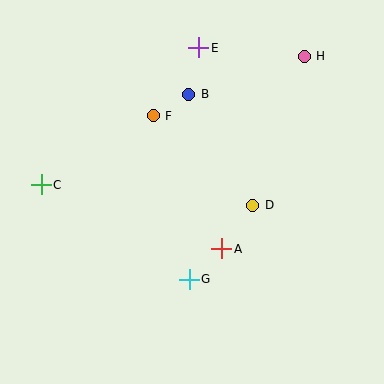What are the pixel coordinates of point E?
Point E is at (199, 48).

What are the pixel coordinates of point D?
Point D is at (253, 205).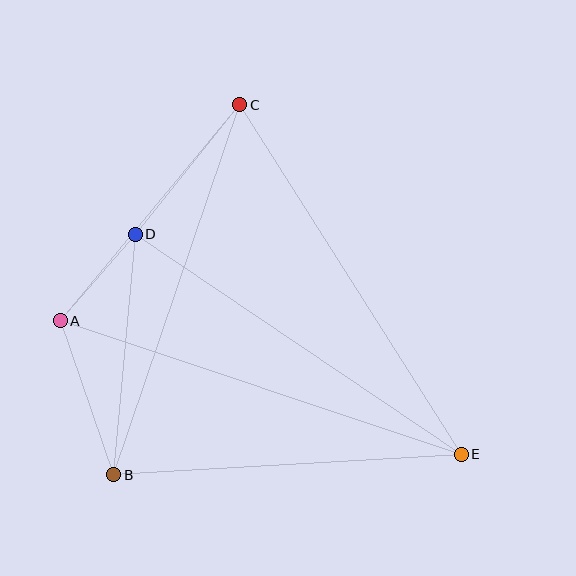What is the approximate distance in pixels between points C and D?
The distance between C and D is approximately 166 pixels.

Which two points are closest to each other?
Points A and D are closest to each other.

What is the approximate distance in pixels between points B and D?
The distance between B and D is approximately 242 pixels.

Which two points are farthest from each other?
Points A and E are farthest from each other.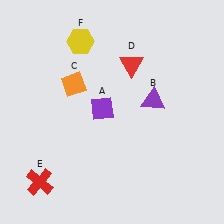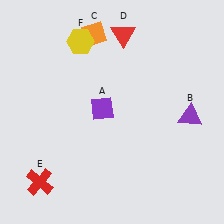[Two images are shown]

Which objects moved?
The objects that moved are: the purple triangle (B), the orange diamond (C), the red triangle (D).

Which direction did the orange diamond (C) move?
The orange diamond (C) moved up.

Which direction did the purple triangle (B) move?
The purple triangle (B) moved right.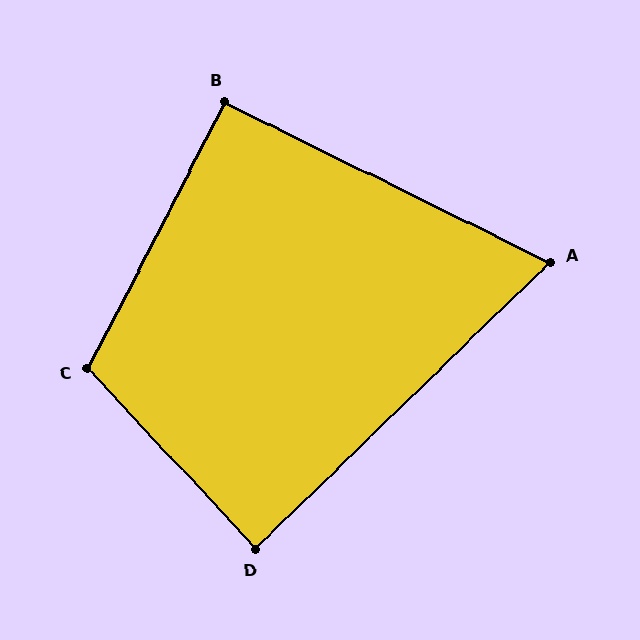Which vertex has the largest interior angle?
C, at approximately 110 degrees.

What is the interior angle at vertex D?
Approximately 89 degrees (approximately right).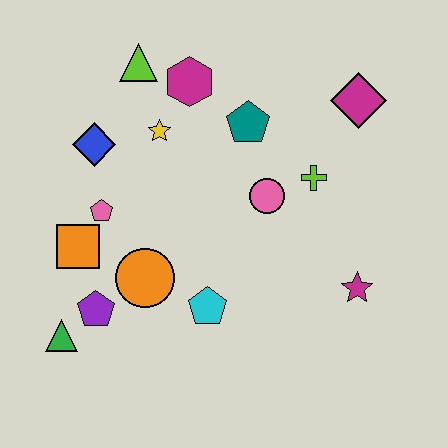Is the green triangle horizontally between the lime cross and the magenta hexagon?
No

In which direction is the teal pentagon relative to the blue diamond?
The teal pentagon is to the right of the blue diamond.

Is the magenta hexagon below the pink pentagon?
No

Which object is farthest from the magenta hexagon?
The green triangle is farthest from the magenta hexagon.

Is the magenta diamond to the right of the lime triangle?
Yes